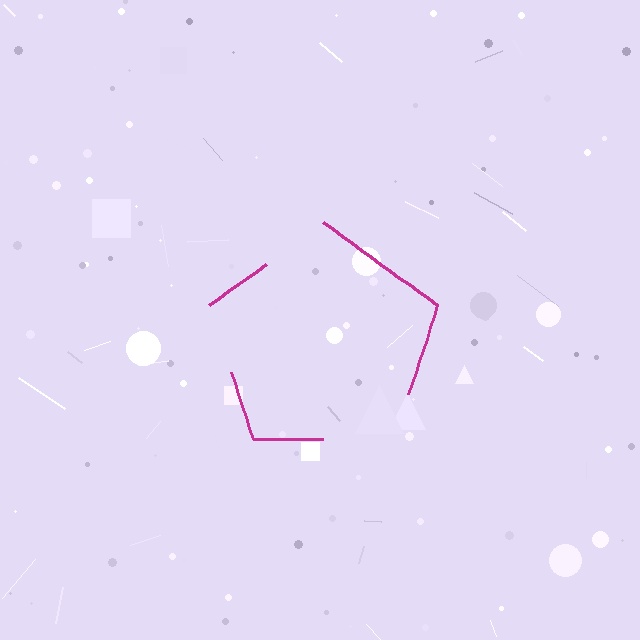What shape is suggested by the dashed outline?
The dashed outline suggests a pentagon.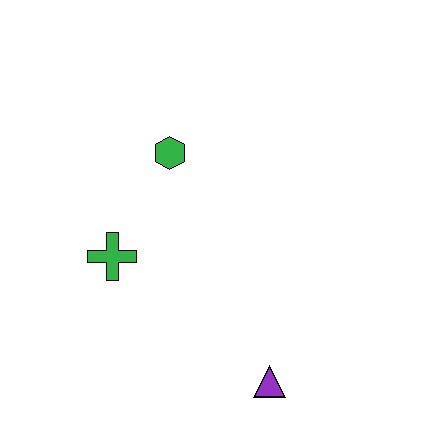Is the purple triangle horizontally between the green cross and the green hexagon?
No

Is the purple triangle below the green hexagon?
Yes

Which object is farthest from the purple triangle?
The green hexagon is farthest from the purple triangle.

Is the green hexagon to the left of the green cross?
No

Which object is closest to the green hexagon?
The green cross is closest to the green hexagon.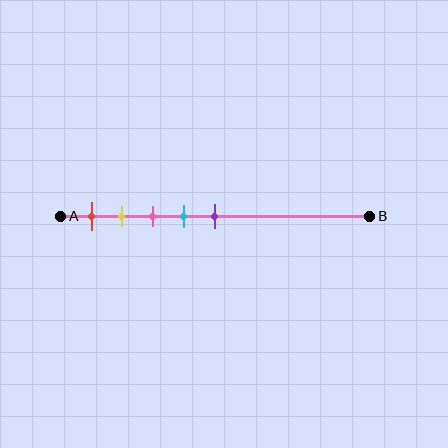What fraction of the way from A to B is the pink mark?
The pink mark is approximately 30% (0.3) of the way from A to B.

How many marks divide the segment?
There are 5 marks dividing the segment.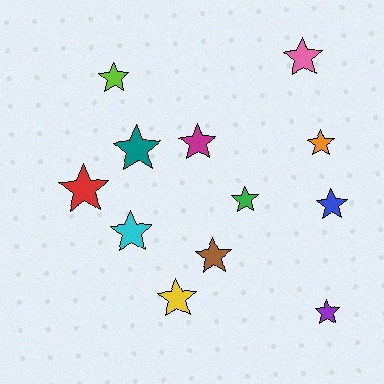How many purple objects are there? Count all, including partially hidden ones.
There is 1 purple object.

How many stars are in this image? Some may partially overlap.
There are 12 stars.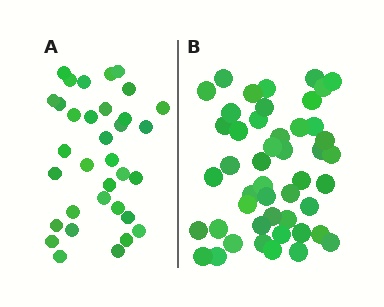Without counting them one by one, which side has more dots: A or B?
Region B (the right region) has more dots.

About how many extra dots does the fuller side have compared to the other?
Region B has approximately 15 more dots than region A.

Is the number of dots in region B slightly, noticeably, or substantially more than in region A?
Region B has noticeably more, but not dramatically so. The ratio is roughly 1.4 to 1.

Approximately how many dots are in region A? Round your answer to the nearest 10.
About 30 dots. (The exact count is 34, which rounds to 30.)